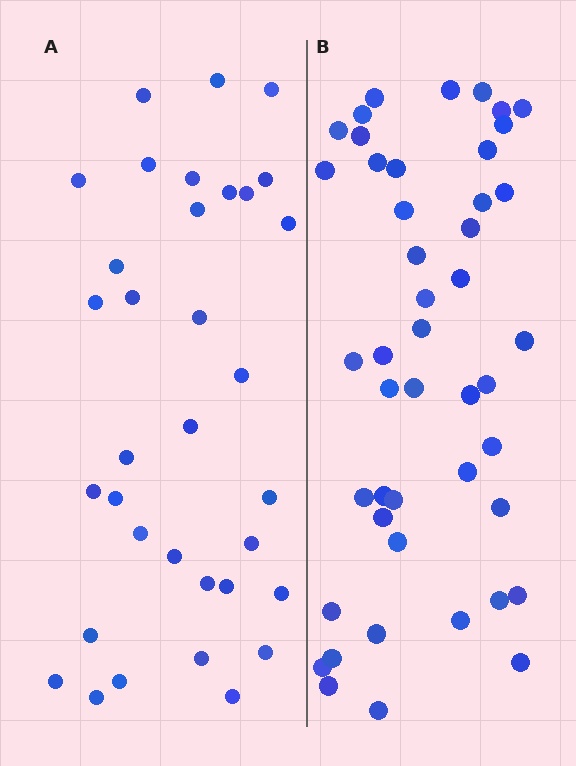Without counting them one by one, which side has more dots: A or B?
Region B (the right region) has more dots.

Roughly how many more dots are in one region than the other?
Region B has roughly 12 or so more dots than region A.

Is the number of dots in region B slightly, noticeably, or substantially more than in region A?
Region B has noticeably more, but not dramatically so. The ratio is roughly 1.4 to 1.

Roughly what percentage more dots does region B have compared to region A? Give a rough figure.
About 35% more.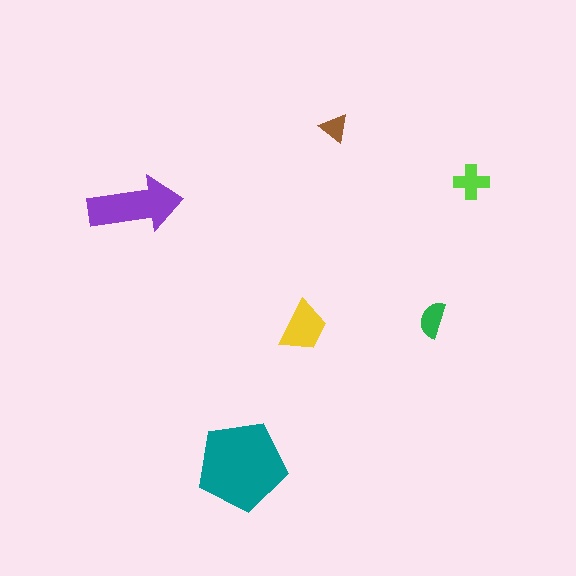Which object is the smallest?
The brown triangle.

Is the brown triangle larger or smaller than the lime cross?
Smaller.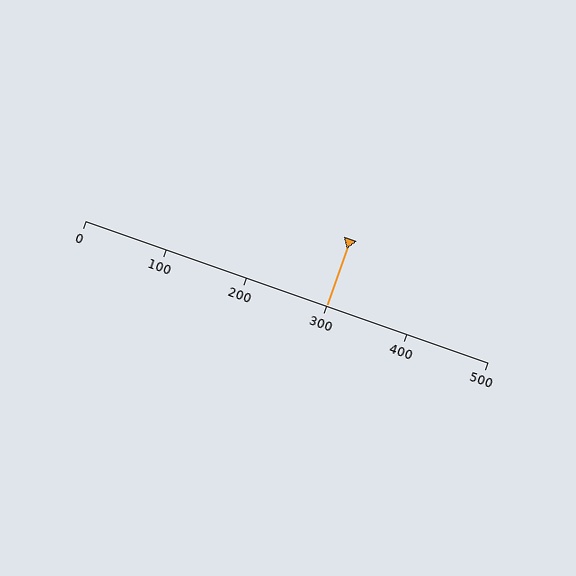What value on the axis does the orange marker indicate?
The marker indicates approximately 300.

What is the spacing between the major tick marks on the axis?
The major ticks are spaced 100 apart.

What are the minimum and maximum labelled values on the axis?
The axis runs from 0 to 500.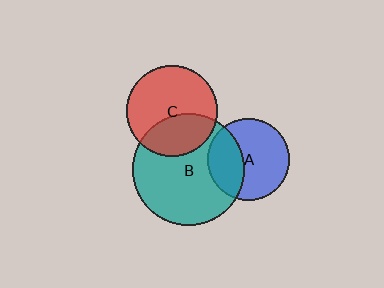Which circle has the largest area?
Circle B (teal).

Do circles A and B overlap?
Yes.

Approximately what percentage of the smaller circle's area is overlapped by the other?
Approximately 35%.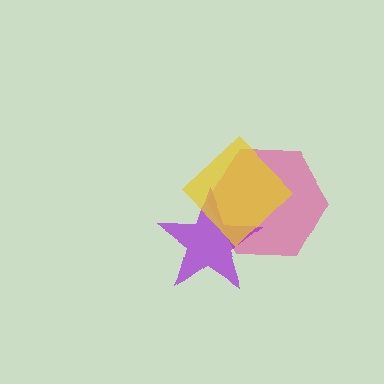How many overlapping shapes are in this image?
There are 3 overlapping shapes in the image.